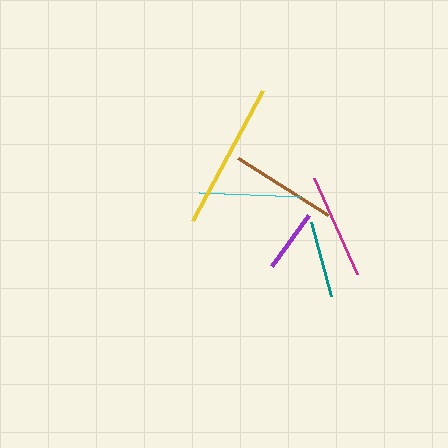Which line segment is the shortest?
The purple line is the shortest at approximately 63 pixels.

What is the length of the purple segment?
The purple segment is approximately 63 pixels long.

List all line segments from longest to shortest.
From longest to shortest: yellow, brown, magenta, cyan, teal, purple.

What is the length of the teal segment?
The teal segment is approximately 77 pixels long.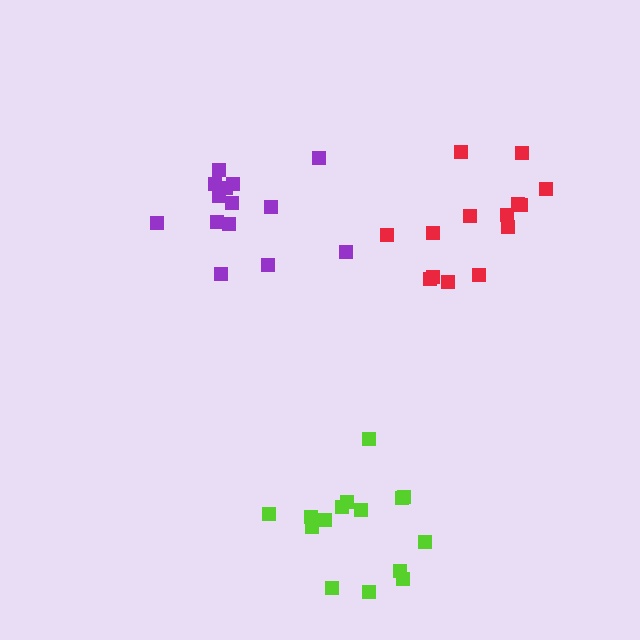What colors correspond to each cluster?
The clusters are colored: lime, purple, red.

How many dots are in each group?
Group 1: 15 dots, Group 2: 14 dots, Group 3: 14 dots (43 total).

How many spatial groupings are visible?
There are 3 spatial groupings.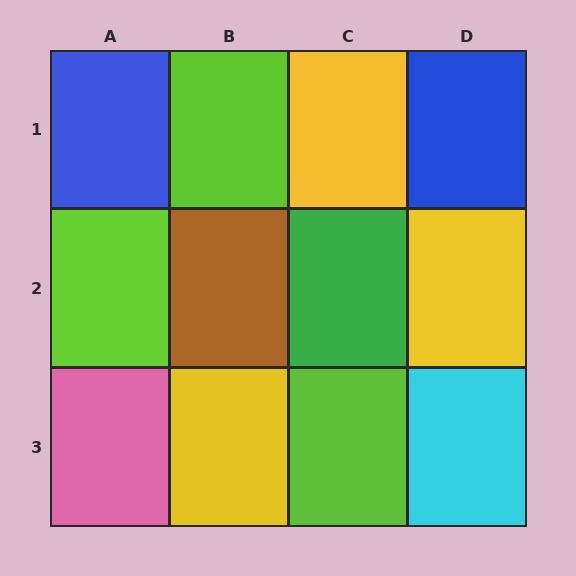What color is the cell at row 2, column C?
Green.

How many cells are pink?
1 cell is pink.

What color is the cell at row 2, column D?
Yellow.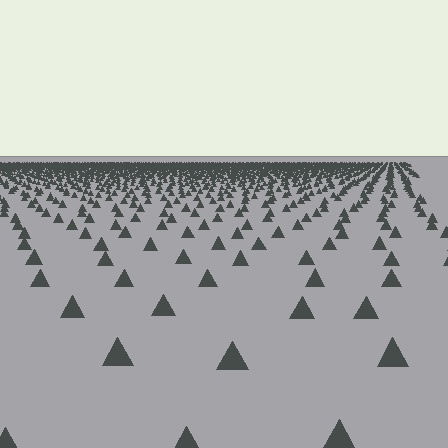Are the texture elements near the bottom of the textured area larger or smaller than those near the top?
Larger. Near the bottom, elements are closer to the viewer and appear at a bigger on-screen size.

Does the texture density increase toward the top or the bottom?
Density increases toward the top.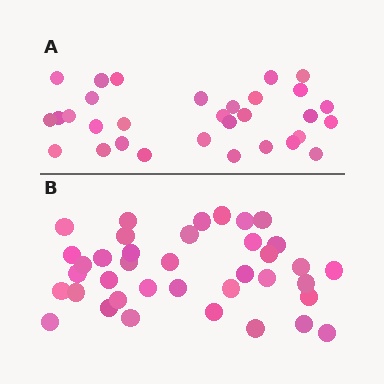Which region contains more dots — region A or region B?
Region B (the bottom region) has more dots.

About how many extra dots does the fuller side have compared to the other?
Region B has roughly 8 or so more dots than region A.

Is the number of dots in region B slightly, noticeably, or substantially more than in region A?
Region B has only slightly more — the two regions are fairly close. The ratio is roughly 1.2 to 1.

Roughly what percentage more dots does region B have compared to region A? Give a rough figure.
About 25% more.